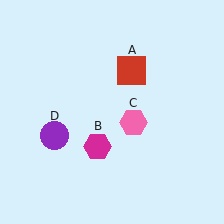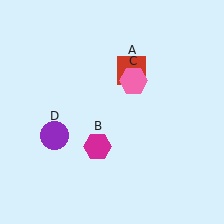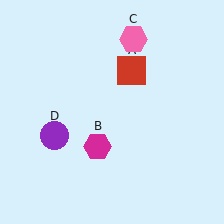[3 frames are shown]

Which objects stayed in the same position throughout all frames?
Red square (object A) and magenta hexagon (object B) and purple circle (object D) remained stationary.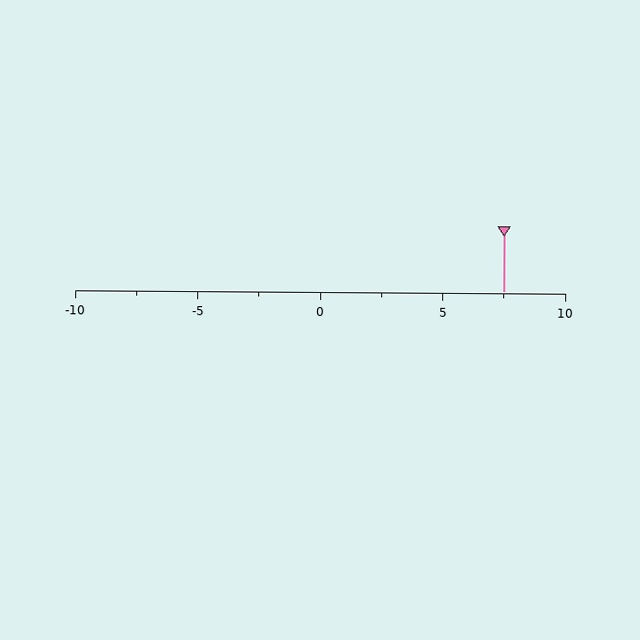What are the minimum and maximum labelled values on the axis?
The axis runs from -10 to 10.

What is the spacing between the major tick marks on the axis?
The major ticks are spaced 5 apart.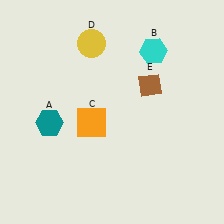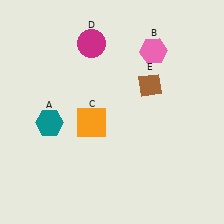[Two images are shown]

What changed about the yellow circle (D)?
In Image 1, D is yellow. In Image 2, it changed to magenta.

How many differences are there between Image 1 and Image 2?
There are 2 differences between the two images.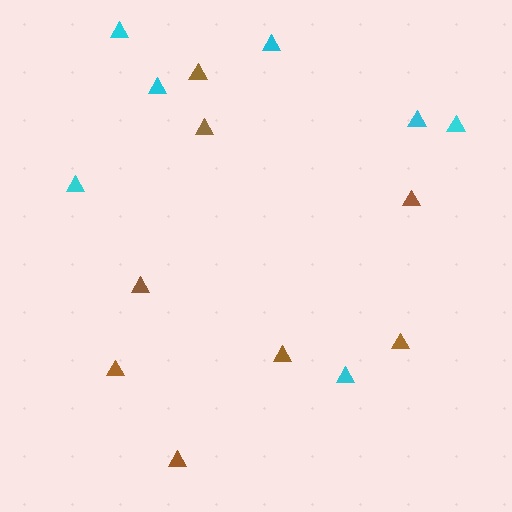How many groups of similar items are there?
There are 2 groups: one group of brown triangles (8) and one group of cyan triangles (7).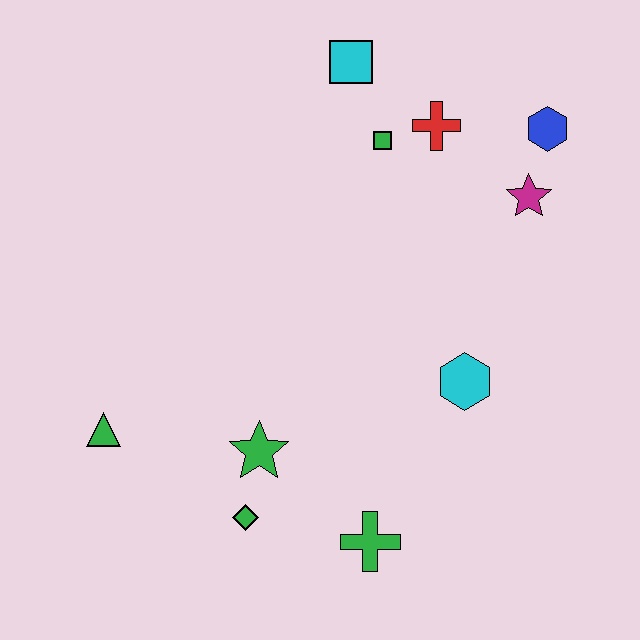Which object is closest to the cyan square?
The green square is closest to the cyan square.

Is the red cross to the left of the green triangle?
No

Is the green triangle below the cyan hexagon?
Yes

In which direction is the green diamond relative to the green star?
The green diamond is below the green star.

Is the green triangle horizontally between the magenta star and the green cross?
No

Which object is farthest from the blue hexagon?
The green triangle is farthest from the blue hexagon.